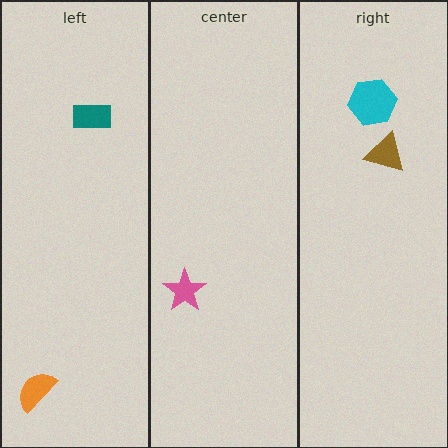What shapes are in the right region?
The brown triangle, the cyan hexagon.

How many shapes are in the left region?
2.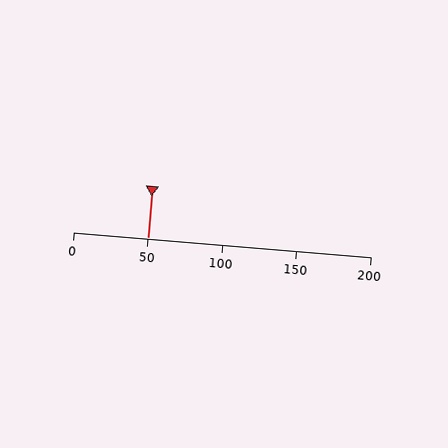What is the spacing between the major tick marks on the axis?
The major ticks are spaced 50 apart.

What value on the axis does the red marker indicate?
The marker indicates approximately 50.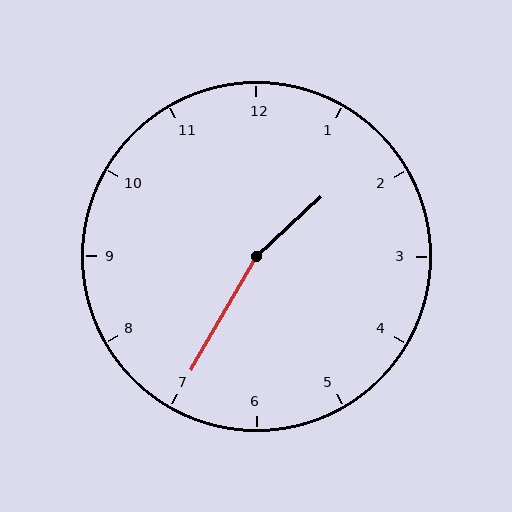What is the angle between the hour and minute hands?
Approximately 162 degrees.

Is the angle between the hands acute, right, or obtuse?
It is obtuse.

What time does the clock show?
1:35.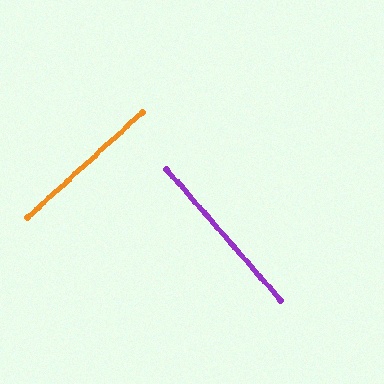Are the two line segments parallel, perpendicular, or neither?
Perpendicular — they meet at approximately 89°.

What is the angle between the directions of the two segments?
Approximately 89 degrees.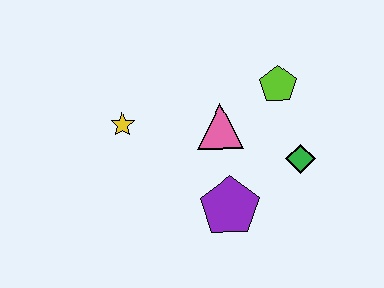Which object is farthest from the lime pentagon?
The yellow star is farthest from the lime pentagon.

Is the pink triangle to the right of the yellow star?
Yes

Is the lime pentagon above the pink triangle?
Yes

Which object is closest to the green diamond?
The lime pentagon is closest to the green diamond.